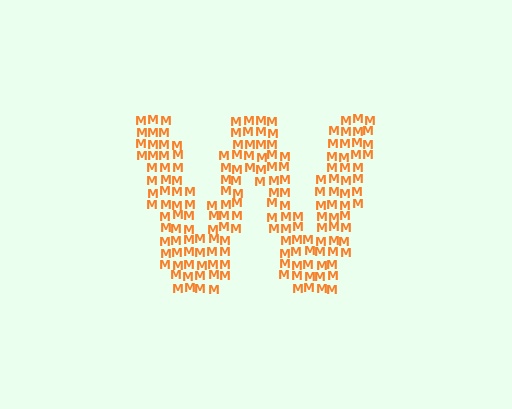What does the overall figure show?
The overall figure shows the letter W.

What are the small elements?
The small elements are letter M's.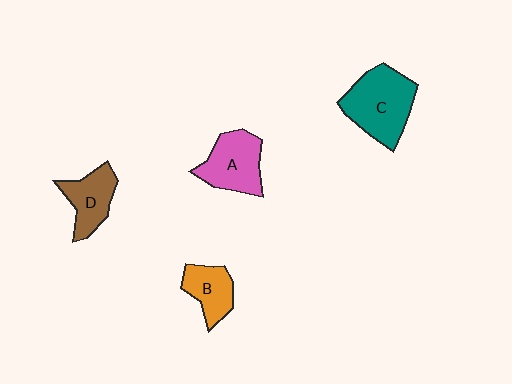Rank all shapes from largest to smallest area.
From largest to smallest: C (teal), A (pink), D (brown), B (orange).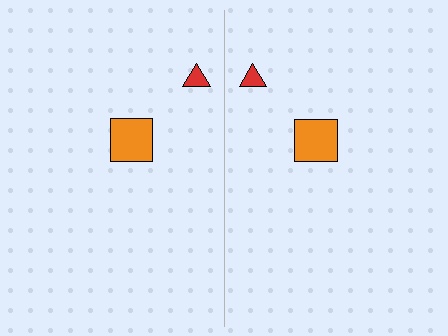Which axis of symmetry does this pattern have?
The pattern has a vertical axis of symmetry running through the center of the image.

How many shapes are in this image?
There are 4 shapes in this image.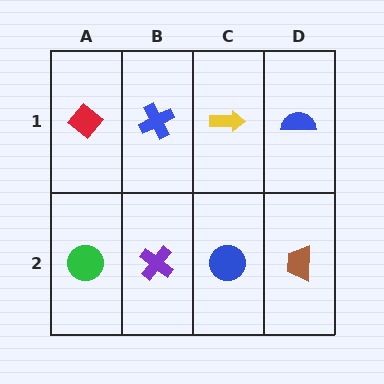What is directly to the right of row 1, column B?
A yellow arrow.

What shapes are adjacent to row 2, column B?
A blue cross (row 1, column B), a green circle (row 2, column A), a blue circle (row 2, column C).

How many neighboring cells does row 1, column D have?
2.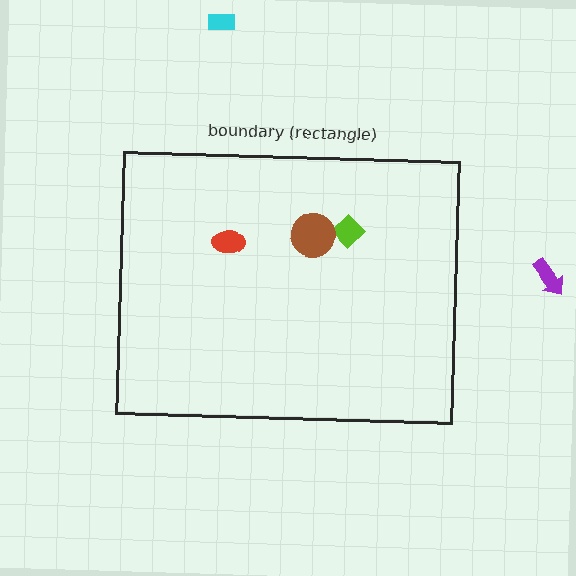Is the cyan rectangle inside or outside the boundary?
Outside.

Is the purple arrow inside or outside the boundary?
Outside.